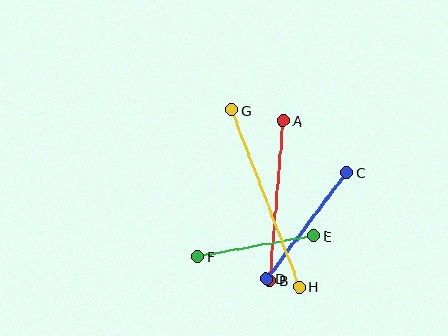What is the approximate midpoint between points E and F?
The midpoint is at approximately (256, 246) pixels.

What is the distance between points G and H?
The distance is approximately 189 pixels.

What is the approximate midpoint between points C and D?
The midpoint is at approximately (306, 226) pixels.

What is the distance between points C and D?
The distance is approximately 133 pixels.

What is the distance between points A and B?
The distance is approximately 160 pixels.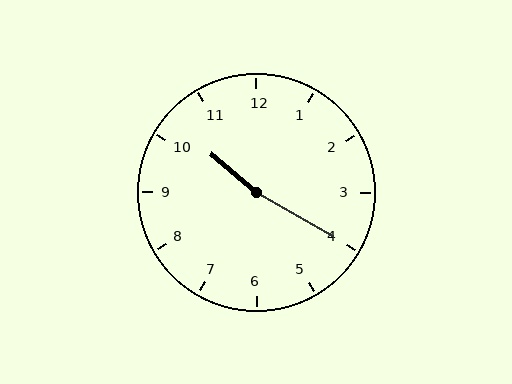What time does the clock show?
10:20.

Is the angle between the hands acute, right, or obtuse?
It is obtuse.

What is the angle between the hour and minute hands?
Approximately 170 degrees.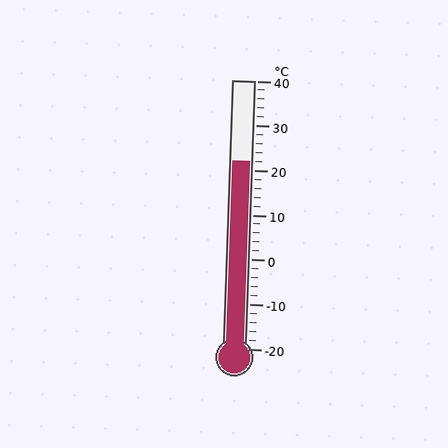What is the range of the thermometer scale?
The thermometer scale ranges from -20°C to 40°C.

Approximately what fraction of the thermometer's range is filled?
The thermometer is filled to approximately 70% of its range.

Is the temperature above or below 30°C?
The temperature is below 30°C.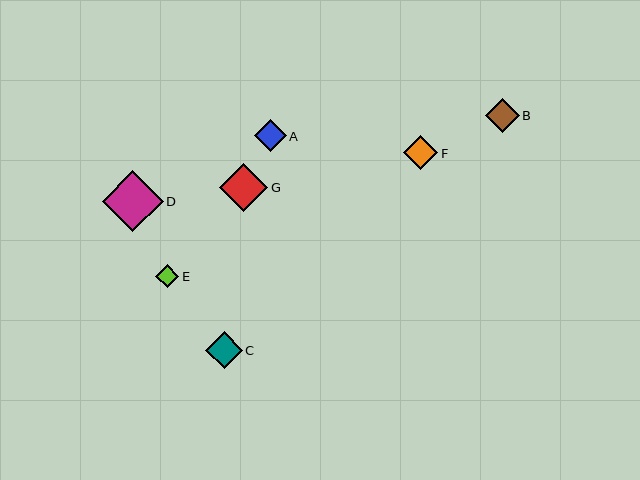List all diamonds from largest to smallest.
From largest to smallest: D, G, C, B, F, A, E.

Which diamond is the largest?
Diamond D is the largest with a size of approximately 61 pixels.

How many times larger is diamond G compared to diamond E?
Diamond G is approximately 2.1 times the size of diamond E.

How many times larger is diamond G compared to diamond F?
Diamond G is approximately 1.4 times the size of diamond F.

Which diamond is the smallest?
Diamond E is the smallest with a size of approximately 23 pixels.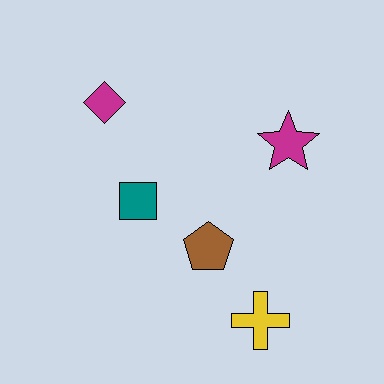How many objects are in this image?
There are 5 objects.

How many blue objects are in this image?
There are no blue objects.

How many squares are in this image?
There is 1 square.